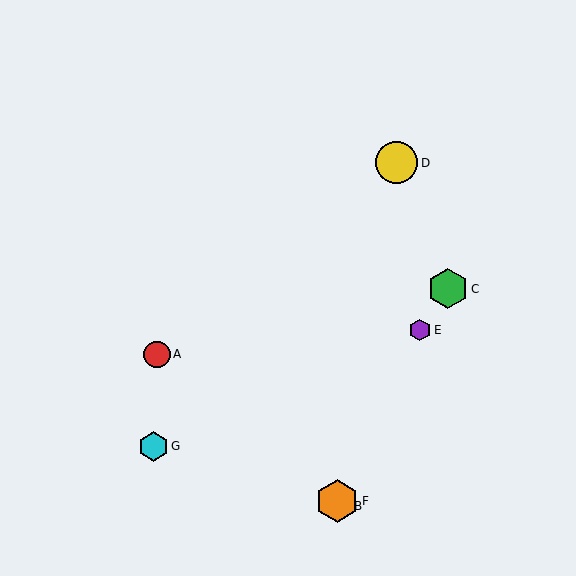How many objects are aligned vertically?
2 objects (B, F) are aligned vertically.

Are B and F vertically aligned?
Yes, both are at x≈337.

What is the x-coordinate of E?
Object E is at x≈420.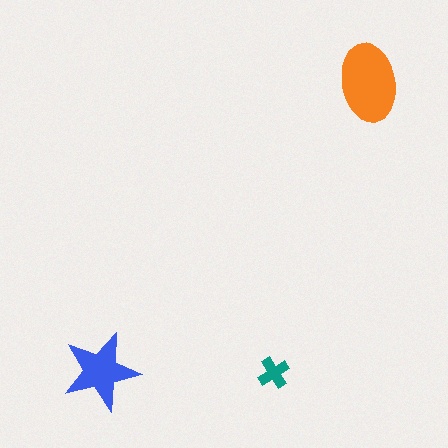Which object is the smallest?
The teal cross.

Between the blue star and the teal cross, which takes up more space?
The blue star.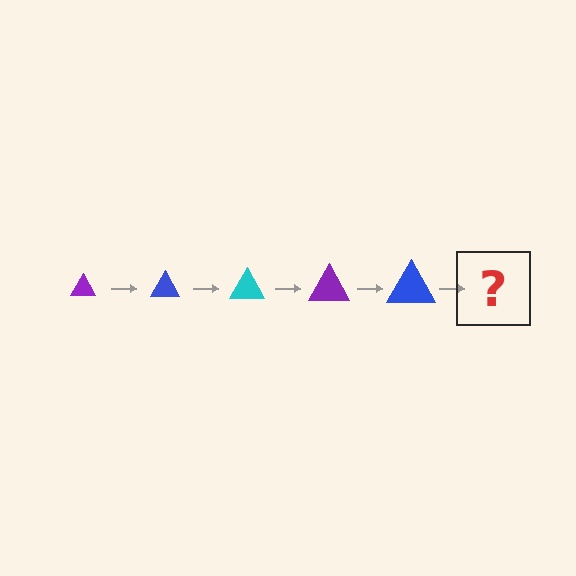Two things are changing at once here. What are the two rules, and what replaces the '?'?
The two rules are that the triangle grows larger each step and the color cycles through purple, blue, and cyan. The '?' should be a cyan triangle, larger than the previous one.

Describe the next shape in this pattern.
It should be a cyan triangle, larger than the previous one.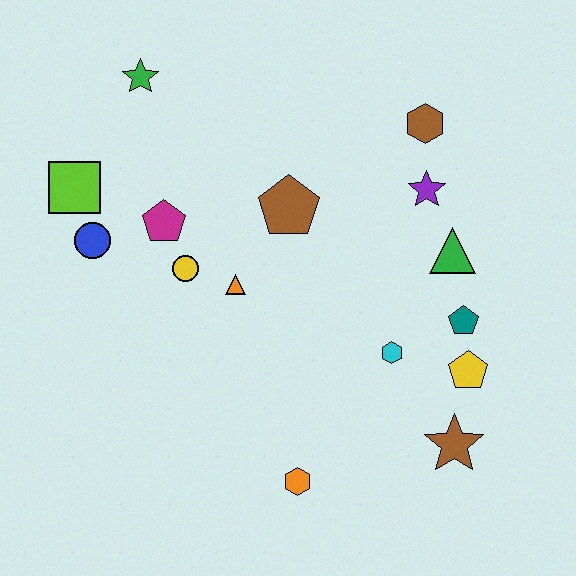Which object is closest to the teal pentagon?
The yellow pentagon is closest to the teal pentagon.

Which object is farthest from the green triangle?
The lime square is farthest from the green triangle.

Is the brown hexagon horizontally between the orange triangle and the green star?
No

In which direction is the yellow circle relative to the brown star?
The yellow circle is to the left of the brown star.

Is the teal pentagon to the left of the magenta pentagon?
No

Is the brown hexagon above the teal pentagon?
Yes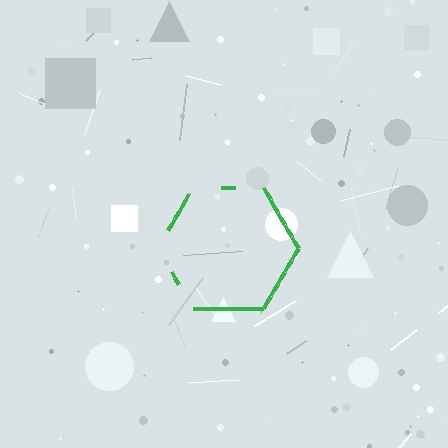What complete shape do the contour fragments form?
The contour fragments form a hexagon.